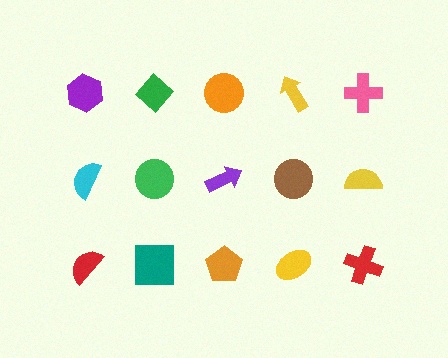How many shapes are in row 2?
5 shapes.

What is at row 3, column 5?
A red cross.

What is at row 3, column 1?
A red semicircle.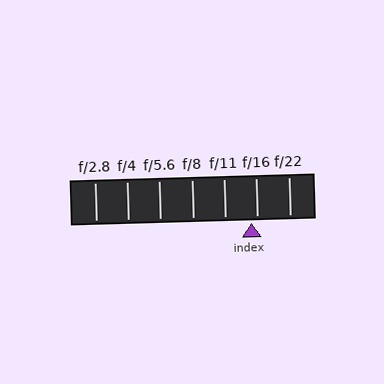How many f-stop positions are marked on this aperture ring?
There are 7 f-stop positions marked.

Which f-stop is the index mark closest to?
The index mark is closest to f/16.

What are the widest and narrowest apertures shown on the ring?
The widest aperture shown is f/2.8 and the narrowest is f/22.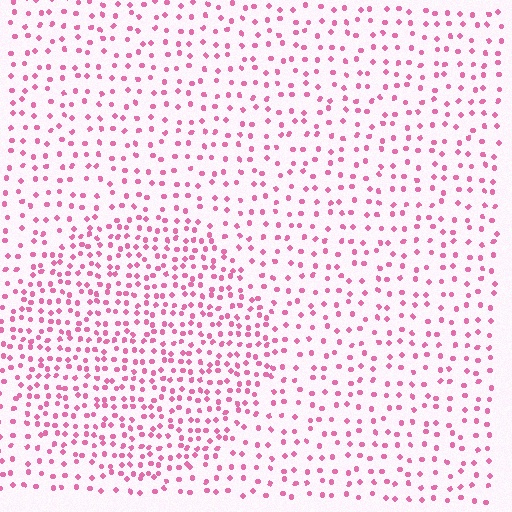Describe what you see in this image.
The image contains small pink elements arranged at two different densities. A circle-shaped region is visible where the elements are more densely packed than the surrounding area.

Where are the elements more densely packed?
The elements are more densely packed inside the circle boundary.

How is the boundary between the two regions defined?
The boundary is defined by a change in element density (approximately 1.8x ratio). All elements are the same color, size, and shape.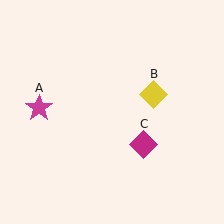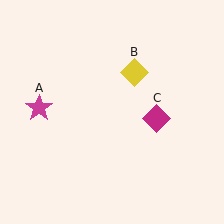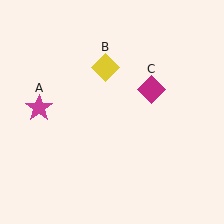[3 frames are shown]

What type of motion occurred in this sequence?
The yellow diamond (object B), magenta diamond (object C) rotated counterclockwise around the center of the scene.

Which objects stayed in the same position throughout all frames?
Magenta star (object A) remained stationary.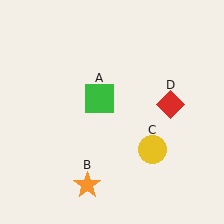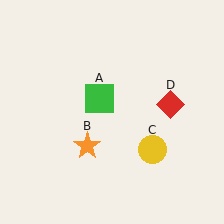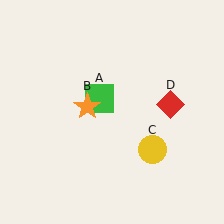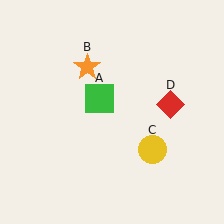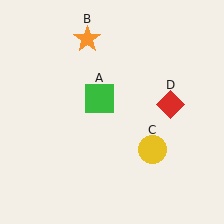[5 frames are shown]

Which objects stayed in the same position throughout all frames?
Green square (object A) and yellow circle (object C) and red diamond (object D) remained stationary.